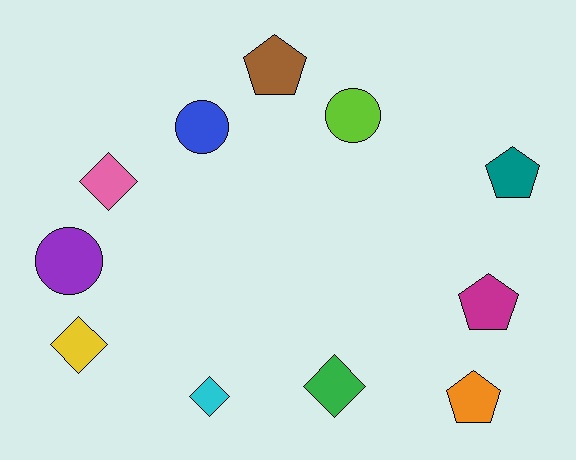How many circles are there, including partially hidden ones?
There are 3 circles.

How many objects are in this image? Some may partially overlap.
There are 11 objects.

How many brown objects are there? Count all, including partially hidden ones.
There is 1 brown object.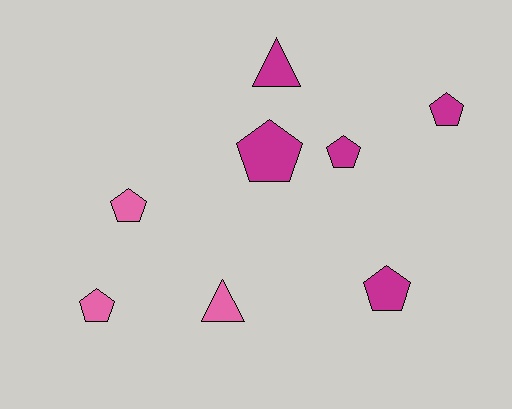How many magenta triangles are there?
There is 1 magenta triangle.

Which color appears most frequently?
Magenta, with 5 objects.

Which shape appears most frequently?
Pentagon, with 6 objects.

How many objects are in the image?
There are 8 objects.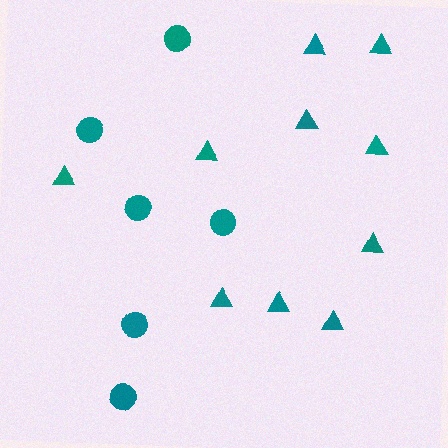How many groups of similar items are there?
There are 2 groups: one group of circles (6) and one group of triangles (10).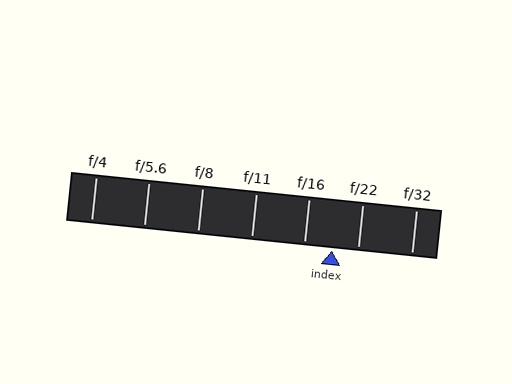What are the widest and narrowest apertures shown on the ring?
The widest aperture shown is f/4 and the narrowest is f/32.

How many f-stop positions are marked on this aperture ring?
There are 7 f-stop positions marked.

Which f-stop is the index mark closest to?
The index mark is closest to f/22.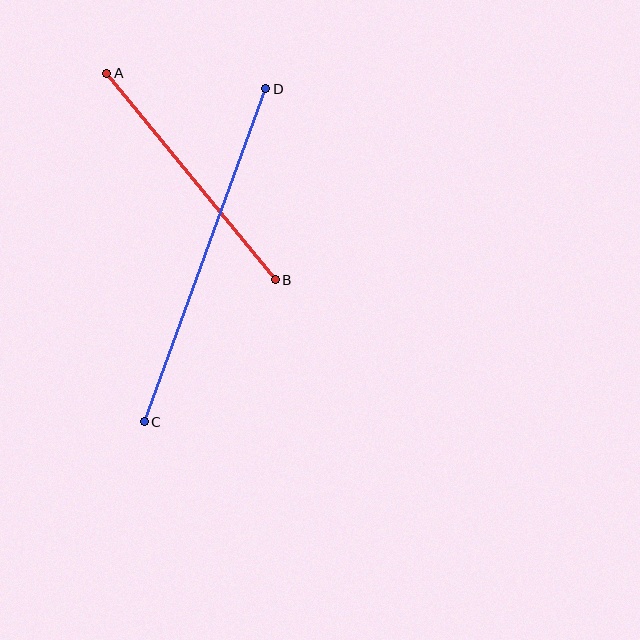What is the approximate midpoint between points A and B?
The midpoint is at approximately (191, 177) pixels.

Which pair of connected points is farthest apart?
Points C and D are farthest apart.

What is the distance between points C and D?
The distance is approximately 355 pixels.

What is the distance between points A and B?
The distance is approximately 267 pixels.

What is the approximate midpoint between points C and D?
The midpoint is at approximately (205, 255) pixels.